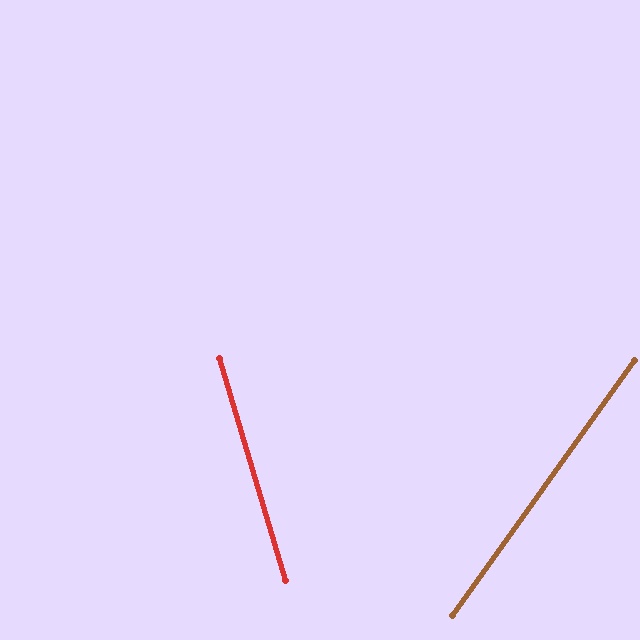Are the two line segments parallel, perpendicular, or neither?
Neither parallel nor perpendicular — they differ by about 52°.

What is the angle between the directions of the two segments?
Approximately 52 degrees.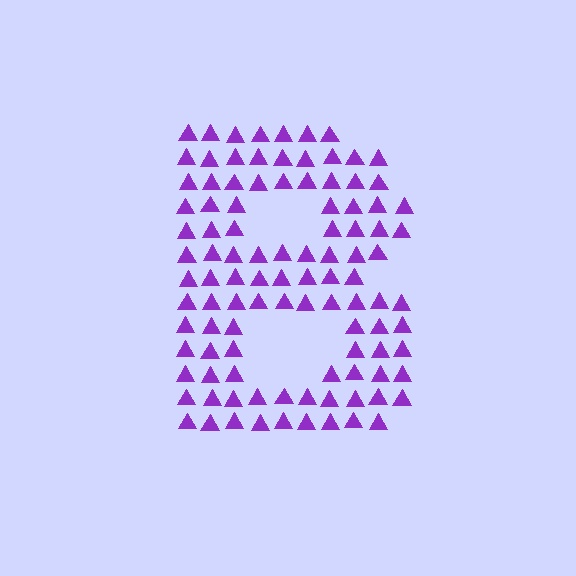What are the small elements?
The small elements are triangles.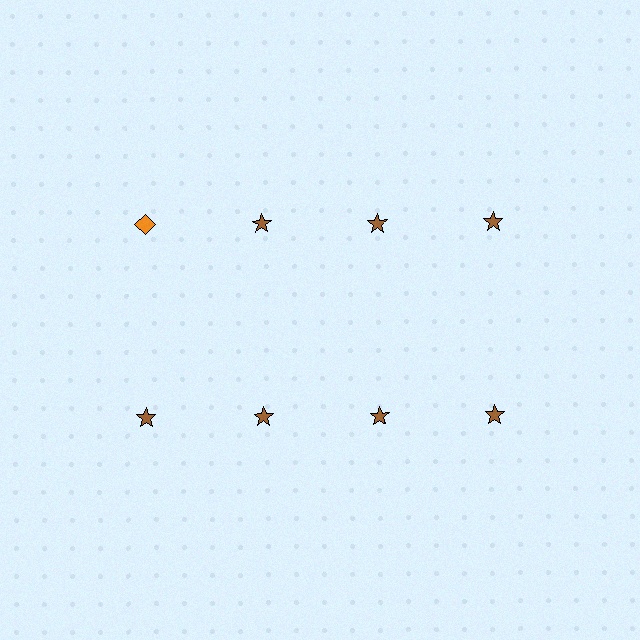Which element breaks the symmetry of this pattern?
The orange diamond in the top row, leftmost column breaks the symmetry. All other shapes are brown stars.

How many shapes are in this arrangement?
There are 8 shapes arranged in a grid pattern.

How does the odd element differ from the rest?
It differs in both color (orange instead of brown) and shape (diamond instead of star).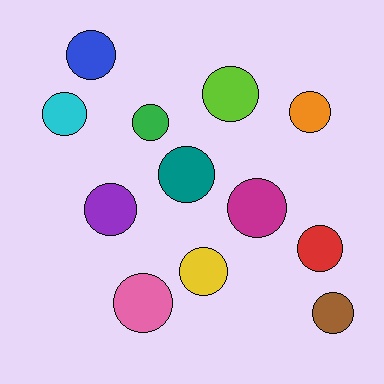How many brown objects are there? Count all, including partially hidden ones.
There is 1 brown object.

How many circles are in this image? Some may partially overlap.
There are 12 circles.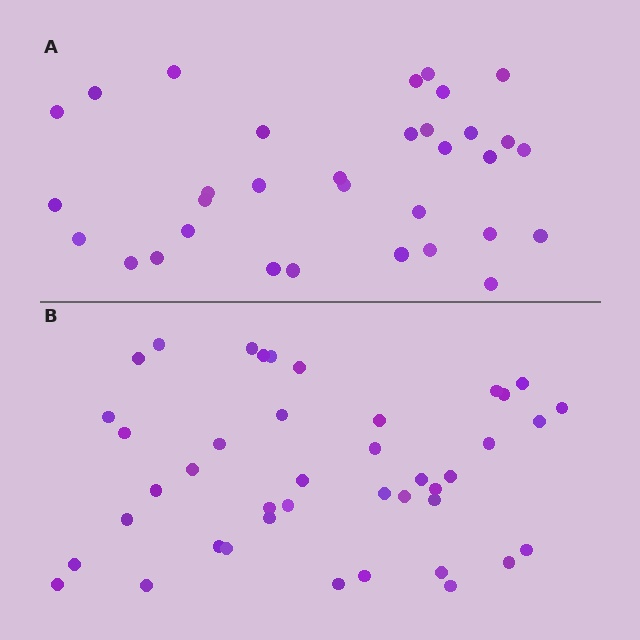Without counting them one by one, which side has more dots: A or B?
Region B (the bottom region) has more dots.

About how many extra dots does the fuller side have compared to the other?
Region B has roughly 8 or so more dots than region A.